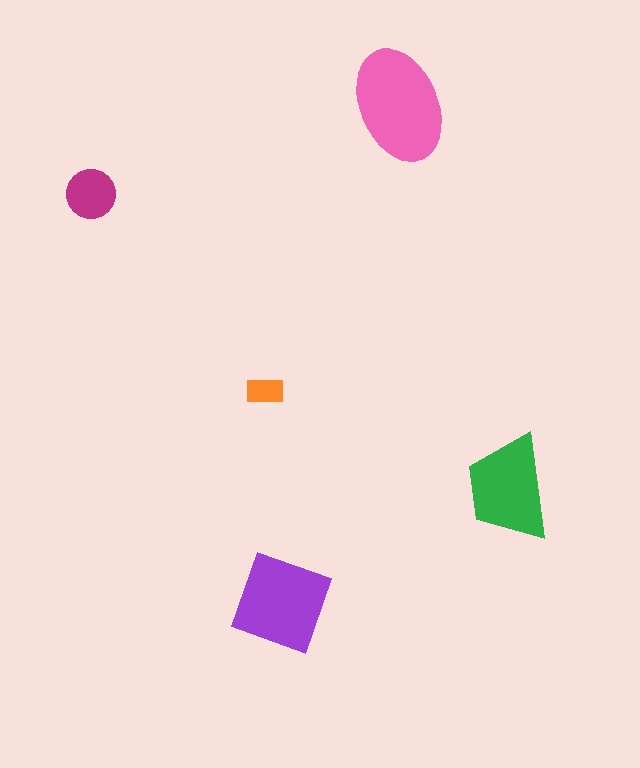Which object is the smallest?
The orange rectangle.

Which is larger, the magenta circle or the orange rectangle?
The magenta circle.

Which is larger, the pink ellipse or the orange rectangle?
The pink ellipse.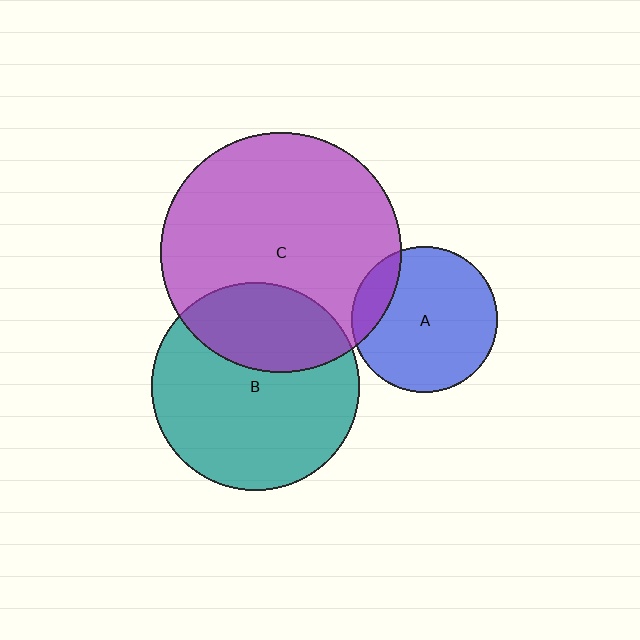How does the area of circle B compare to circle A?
Approximately 2.1 times.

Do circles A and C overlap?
Yes.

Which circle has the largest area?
Circle C (purple).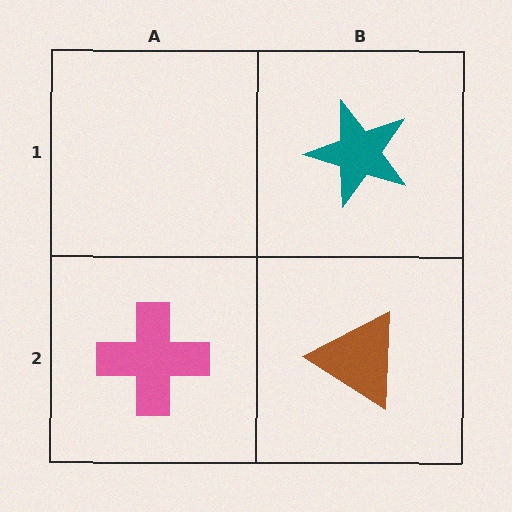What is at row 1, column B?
A teal star.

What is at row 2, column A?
A pink cross.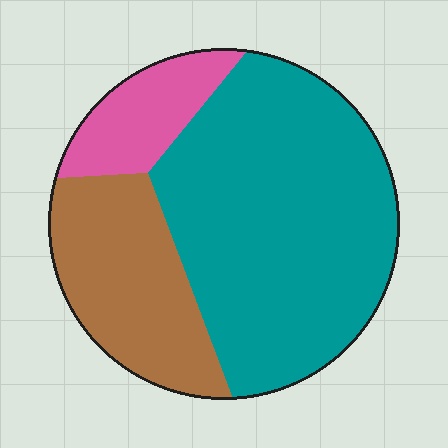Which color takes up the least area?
Pink, at roughly 15%.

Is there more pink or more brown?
Brown.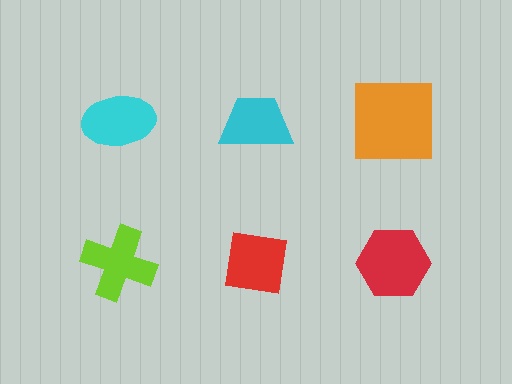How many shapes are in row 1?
3 shapes.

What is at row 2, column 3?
A red hexagon.